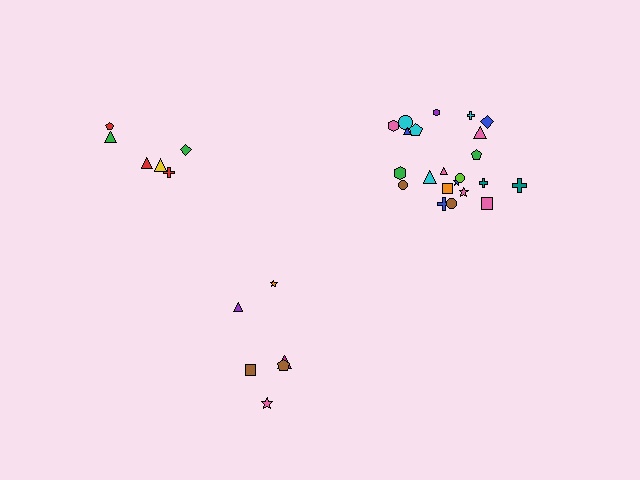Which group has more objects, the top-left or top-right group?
The top-right group.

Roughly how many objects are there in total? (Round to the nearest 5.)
Roughly 35 objects in total.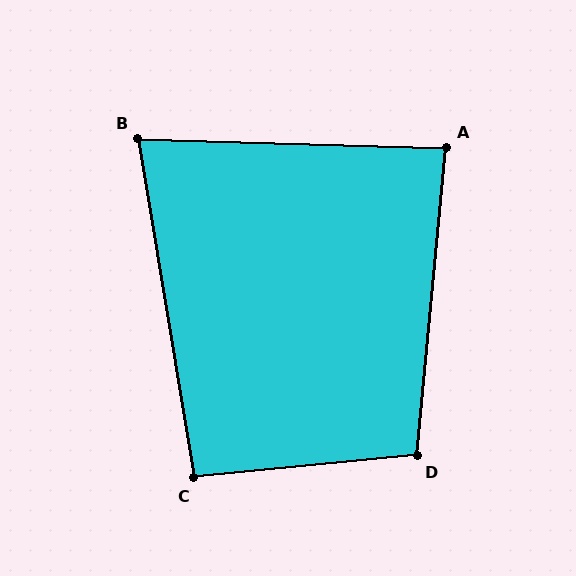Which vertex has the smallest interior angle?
B, at approximately 79 degrees.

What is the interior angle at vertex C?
Approximately 94 degrees (approximately right).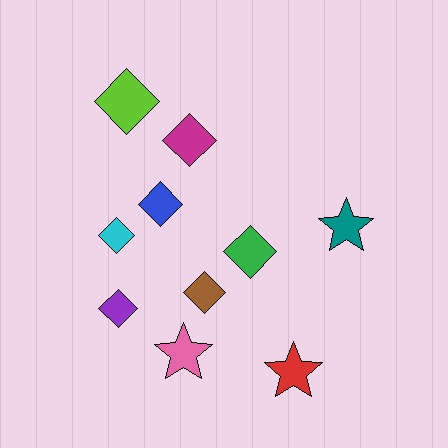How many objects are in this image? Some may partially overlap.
There are 10 objects.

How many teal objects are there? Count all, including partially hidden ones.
There is 1 teal object.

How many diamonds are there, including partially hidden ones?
There are 7 diamonds.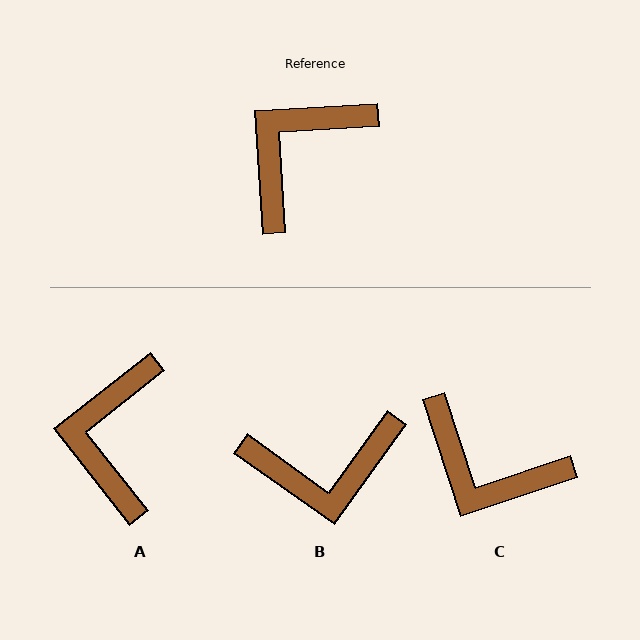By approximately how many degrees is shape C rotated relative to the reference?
Approximately 105 degrees counter-clockwise.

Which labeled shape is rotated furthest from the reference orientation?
B, about 141 degrees away.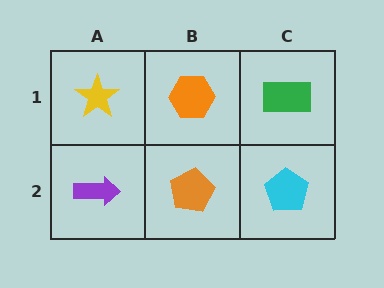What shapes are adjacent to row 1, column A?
A purple arrow (row 2, column A), an orange hexagon (row 1, column B).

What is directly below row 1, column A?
A purple arrow.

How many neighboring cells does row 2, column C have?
2.